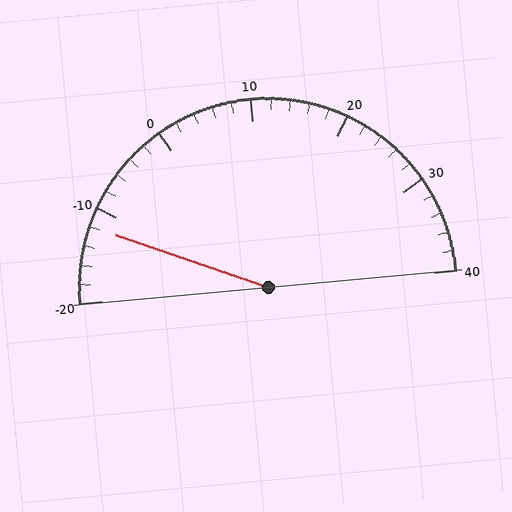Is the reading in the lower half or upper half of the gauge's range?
The reading is in the lower half of the range (-20 to 40).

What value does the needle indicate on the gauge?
The needle indicates approximately -12.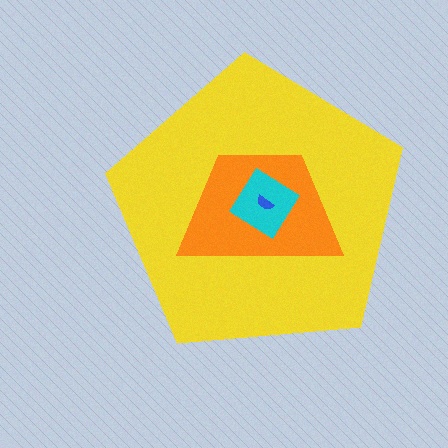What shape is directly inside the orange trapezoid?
The cyan diamond.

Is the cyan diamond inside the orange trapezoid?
Yes.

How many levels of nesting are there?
4.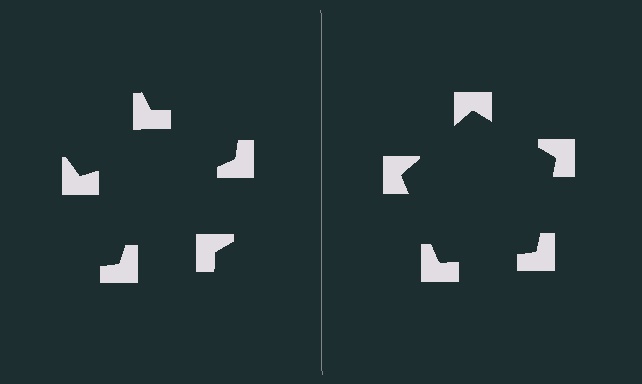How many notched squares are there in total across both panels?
10 — 5 on each side.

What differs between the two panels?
The notched squares are positioned identically on both sides; only the wedge orientations differ. On the right they align to a pentagon; on the left they are misaligned.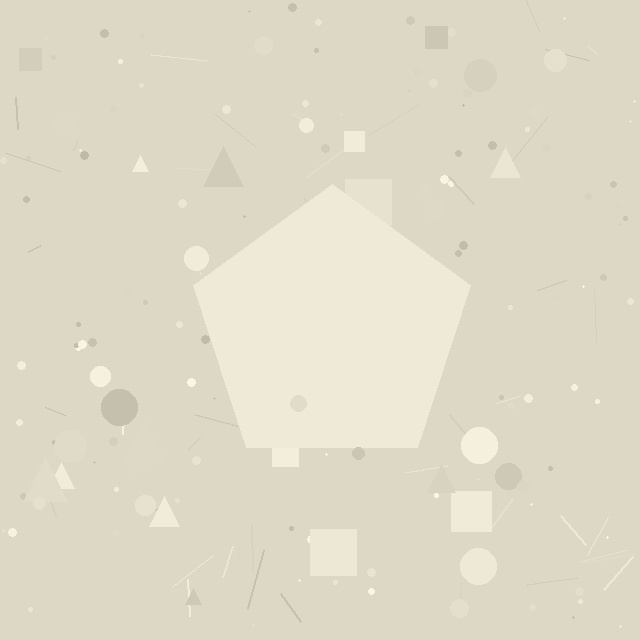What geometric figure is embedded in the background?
A pentagon is embedded in the background.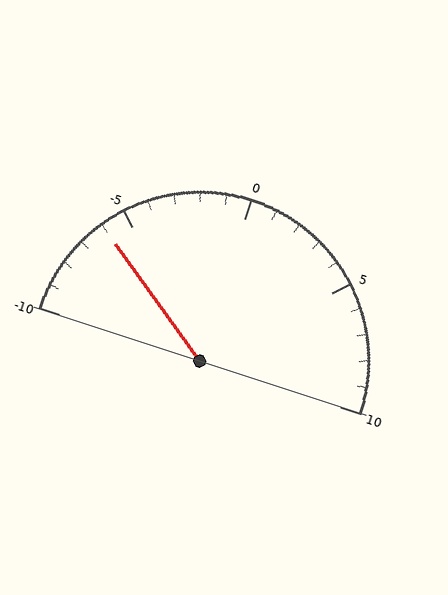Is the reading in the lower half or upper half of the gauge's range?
The reading is in the lower half of the range (-10 to 10).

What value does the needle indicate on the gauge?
The needle indicates approximately -6.